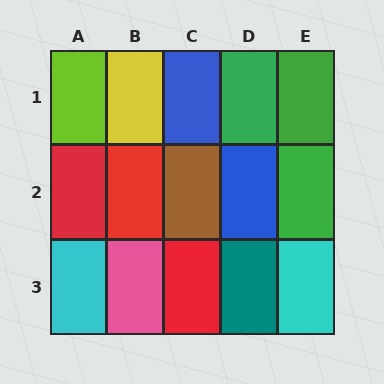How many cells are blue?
2 cells are blue.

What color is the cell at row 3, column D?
Teal.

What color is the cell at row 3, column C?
Red.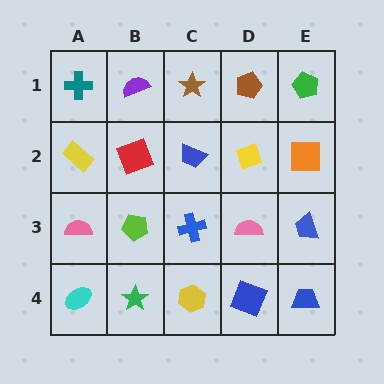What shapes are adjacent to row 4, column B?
A lime pentagon (row 3, column B), a cyan ellipse (row 4, column A), a yellow hexagon (row 4, column C).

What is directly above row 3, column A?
A yellow rectangle.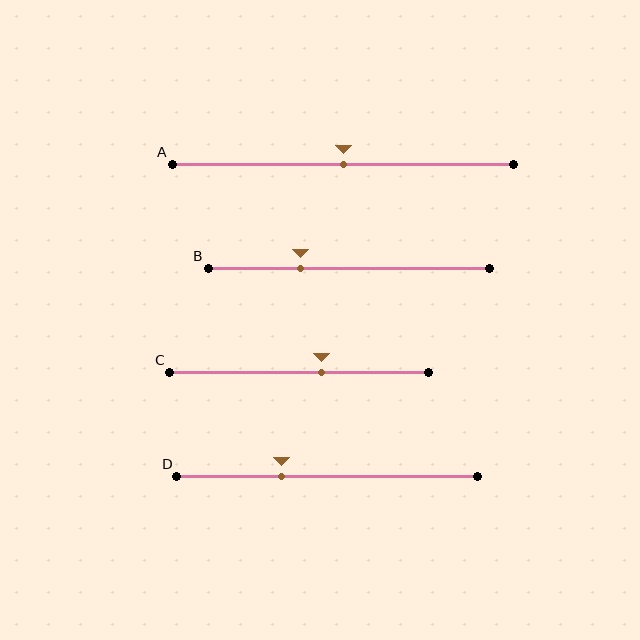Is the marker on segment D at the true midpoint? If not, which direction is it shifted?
No, the marker on segment D is shifted to the left by about 15% of the segment length.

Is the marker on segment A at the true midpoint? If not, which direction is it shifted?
Yes, the marker on segment A is at the true midpoint.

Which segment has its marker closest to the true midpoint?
Segment A has its marker closest to the true midpoint.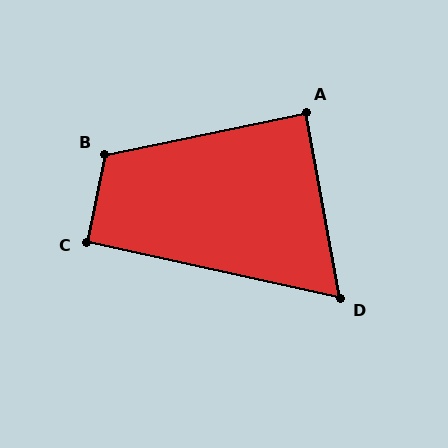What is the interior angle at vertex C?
Approximately 91 degrees (approximately right).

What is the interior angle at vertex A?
Approximately 89 degrees (approximately right).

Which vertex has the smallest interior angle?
D, at approximately 67 degrees.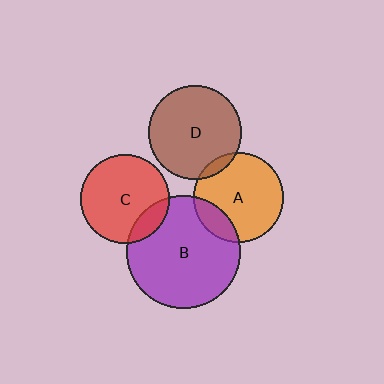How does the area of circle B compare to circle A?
Approximately 1.6 times.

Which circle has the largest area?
Circle B (purple).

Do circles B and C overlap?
Yes.